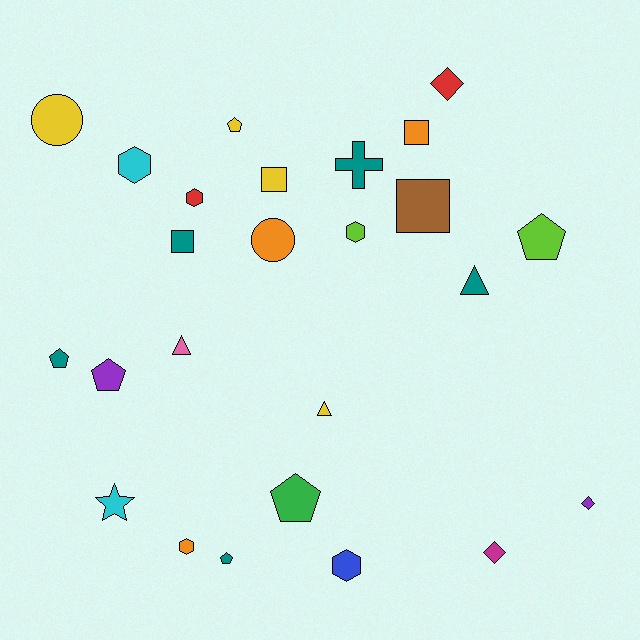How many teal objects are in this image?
There are 5 teal objects.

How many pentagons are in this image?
There are 6 pentagons.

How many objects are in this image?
There are 25 objects.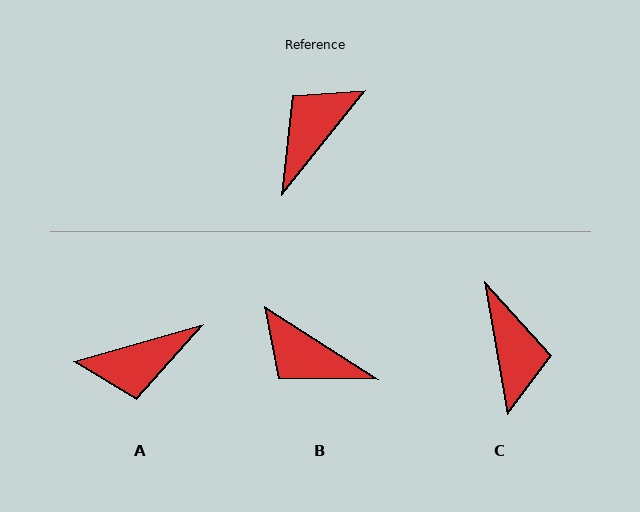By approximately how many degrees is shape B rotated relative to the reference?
Approximately 96 degrees counter-clockwise.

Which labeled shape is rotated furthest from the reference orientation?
A, about 144 degrees away.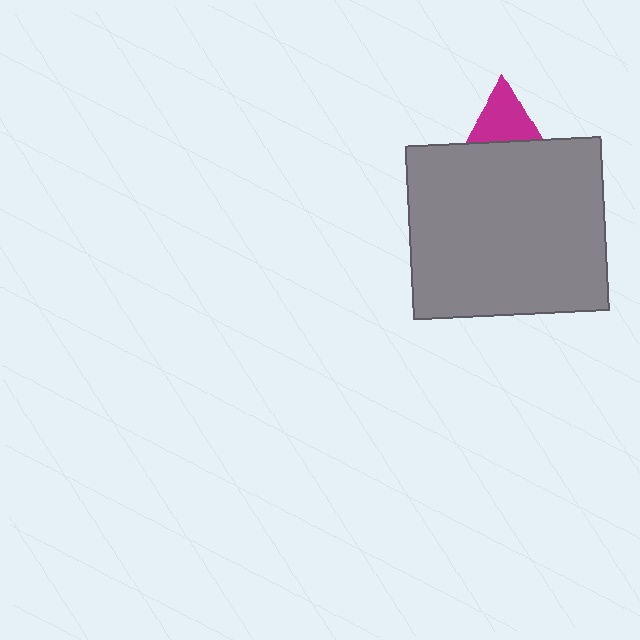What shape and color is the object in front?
The object in front is a gray rectangle.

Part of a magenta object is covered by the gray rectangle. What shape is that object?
It is a triangle.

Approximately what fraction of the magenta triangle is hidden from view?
Roughly 52% of the magenta triangle is hidden behind the gray rectangle.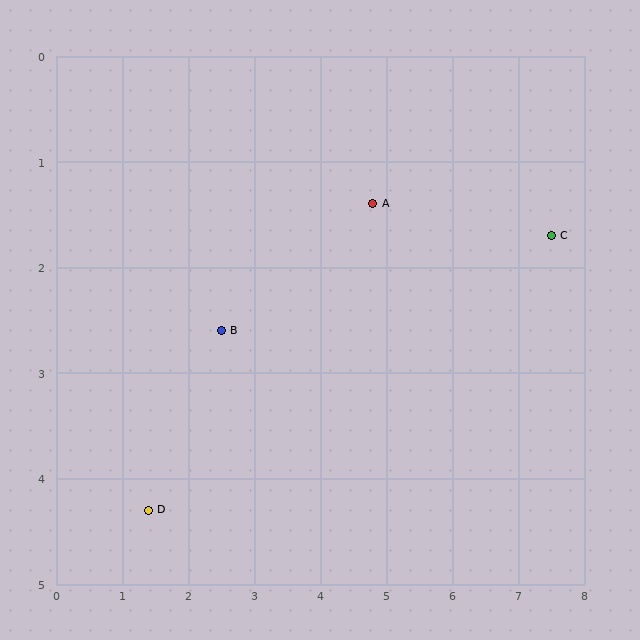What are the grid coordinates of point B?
Point B is at approximately (2.5, 2.6).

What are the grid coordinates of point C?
Point C is at approximately (7.5, 1.7).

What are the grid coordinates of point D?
Point D is at approximately (1.4, 4.3).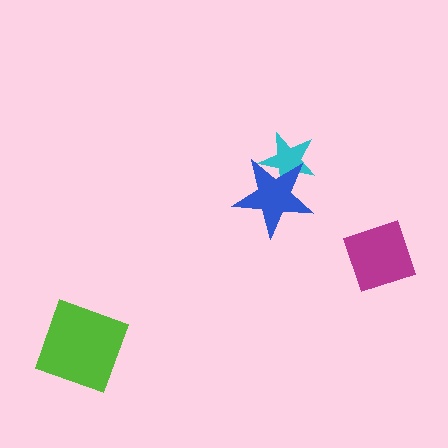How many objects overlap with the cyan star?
1 object overlaps with the cyan star.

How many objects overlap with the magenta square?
0 objects overlap with the magenta square.